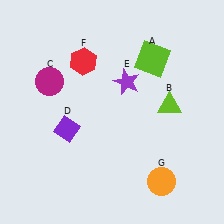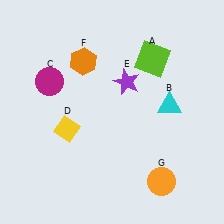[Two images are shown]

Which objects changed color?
B changed from lime to cyan. D changed from purple to yellow. F changed from red to orange.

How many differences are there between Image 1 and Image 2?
There are 3 differences between the two images.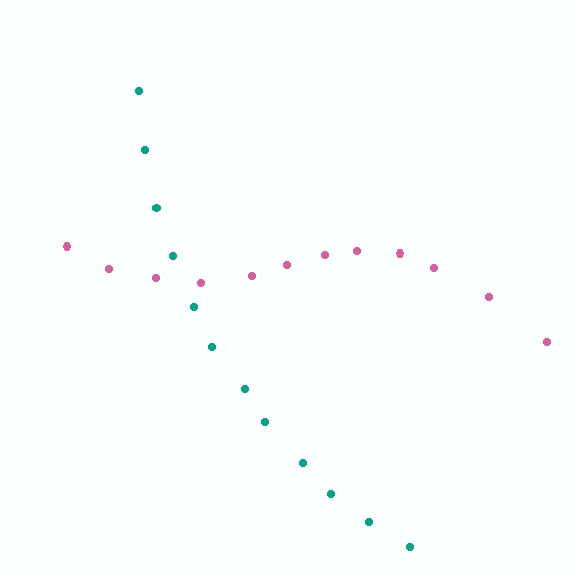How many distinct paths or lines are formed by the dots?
There are 2 distinct paths.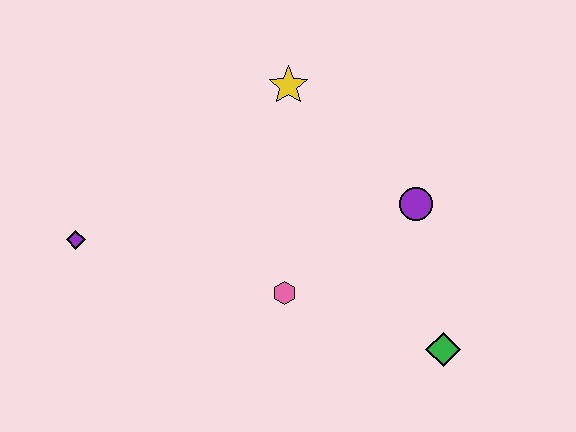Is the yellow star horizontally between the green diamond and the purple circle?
No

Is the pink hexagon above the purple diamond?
No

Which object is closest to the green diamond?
The purple circle is closest to the green diamond.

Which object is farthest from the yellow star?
The green diamond is farthest from the yellow star.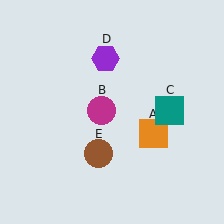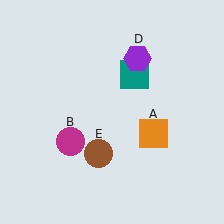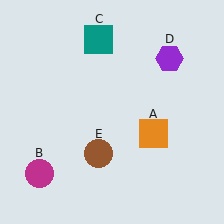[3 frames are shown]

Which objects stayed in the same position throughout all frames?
Orange square (object A) and brown circle (object E) remained stationary.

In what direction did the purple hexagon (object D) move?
The purple hexagon (object D) moved right.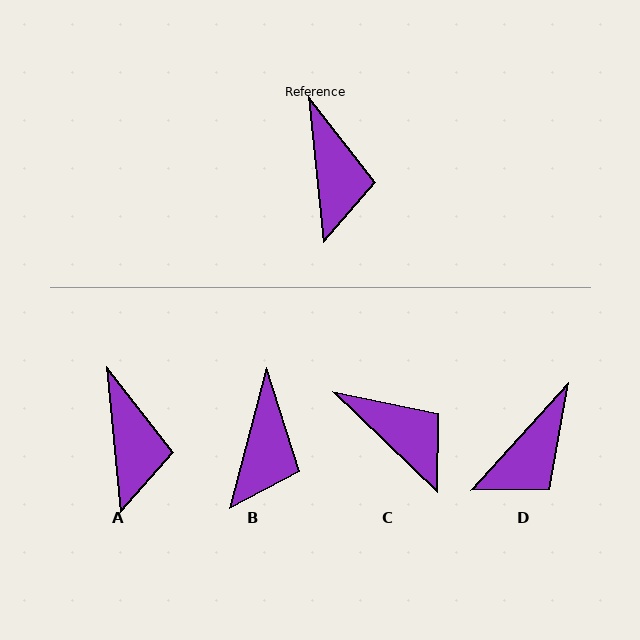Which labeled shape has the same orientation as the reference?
A.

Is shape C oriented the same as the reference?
No, it is off by about 41 degrees.